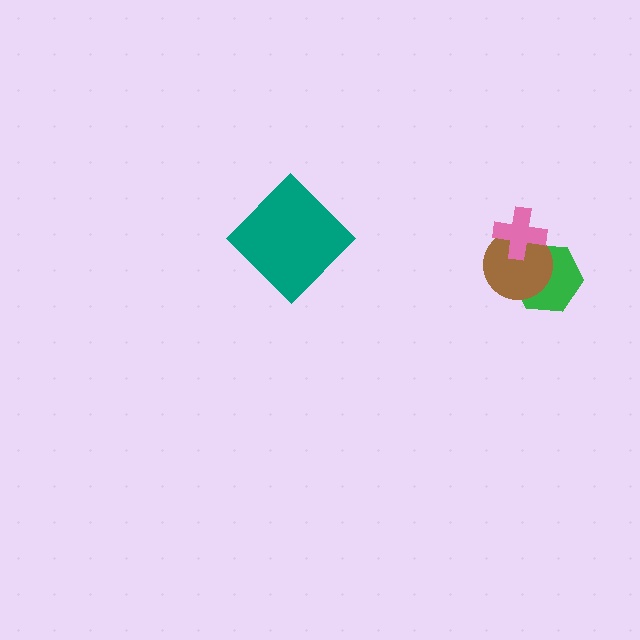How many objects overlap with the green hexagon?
2 objects overlap with the green hexagon.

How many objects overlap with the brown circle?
2 objects overlap with the brown circle.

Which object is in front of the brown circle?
The pink cross is in front of the brown circle.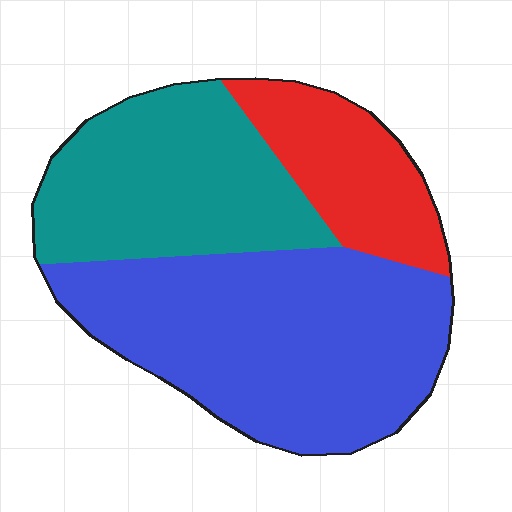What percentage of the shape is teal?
Teal covers 32% of the shape.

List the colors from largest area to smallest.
From largest to smallest: blue, teal, red.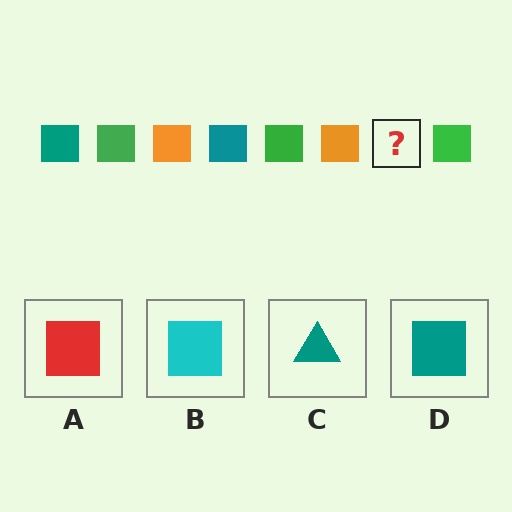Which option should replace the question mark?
Option D.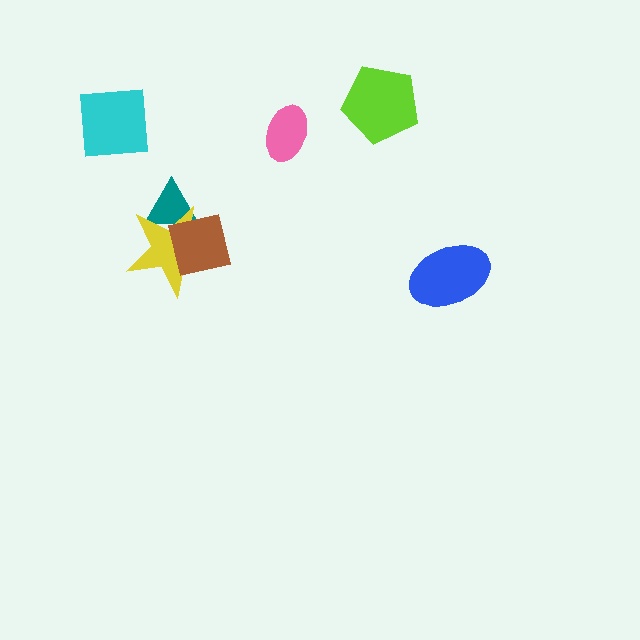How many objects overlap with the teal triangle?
2 objects overlap with the teal triangle.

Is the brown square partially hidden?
No, no other shape covers it.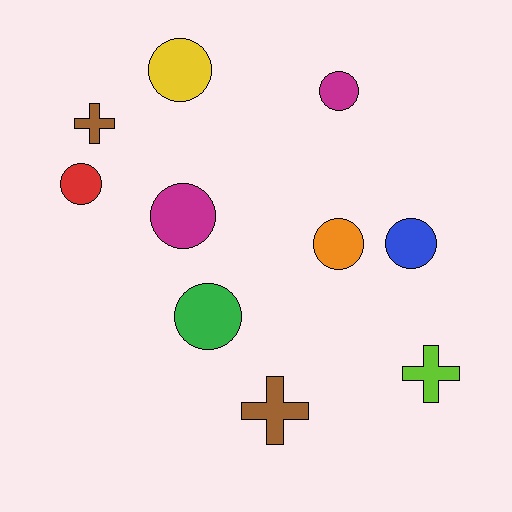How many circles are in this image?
There are 7 circles.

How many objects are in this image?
There are 10 objects.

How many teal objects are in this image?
There are no teal objects.